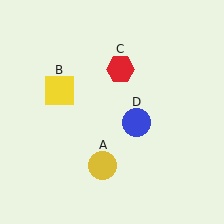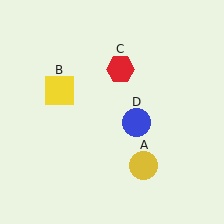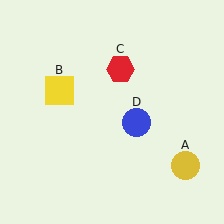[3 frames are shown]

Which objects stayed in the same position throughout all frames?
Yellow square (object B) and red hexagon (object C) and blue circle (object D) remained stationary.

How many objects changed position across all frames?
1 object changed position: yellow circle (object A).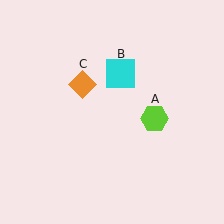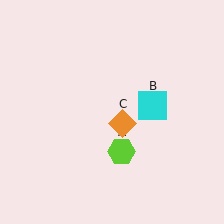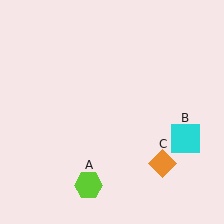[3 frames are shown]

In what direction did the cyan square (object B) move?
The cyan square (object B) moved down and to the right.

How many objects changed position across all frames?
3 objects changed position: lime hexagon (object A), cyan square (object B), orange diamond (object C).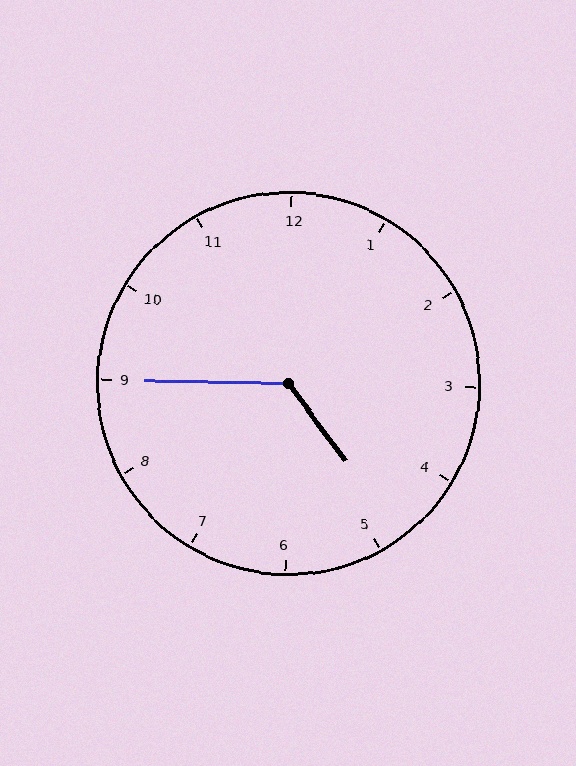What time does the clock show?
4:45.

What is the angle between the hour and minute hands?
Approximately 128 degrees.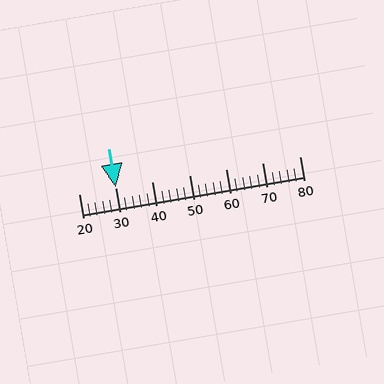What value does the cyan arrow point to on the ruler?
The cyan arrow points to approximately 30.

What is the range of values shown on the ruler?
The ruler shows values from 20 to 80.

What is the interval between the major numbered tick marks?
The major tick marks are spaced 10 units apart.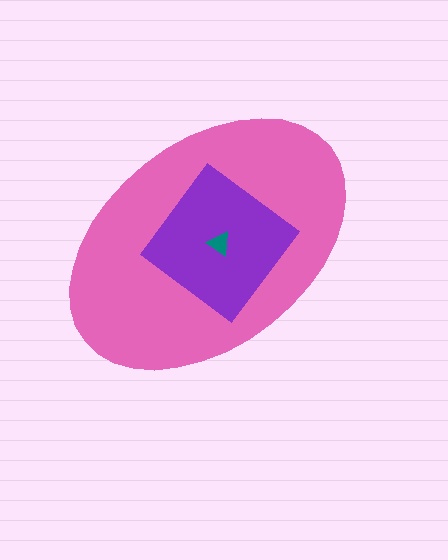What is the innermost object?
The teal triangle.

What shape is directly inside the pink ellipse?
The purple diamond.